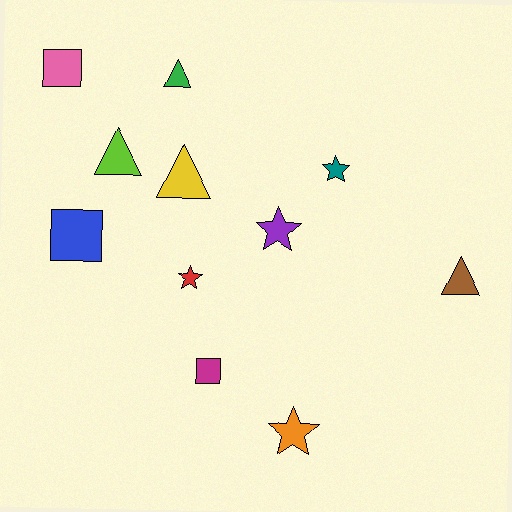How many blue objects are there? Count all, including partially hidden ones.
There is 1 blue object.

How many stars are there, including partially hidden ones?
There are 4 stars.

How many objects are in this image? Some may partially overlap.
There are 11 objects.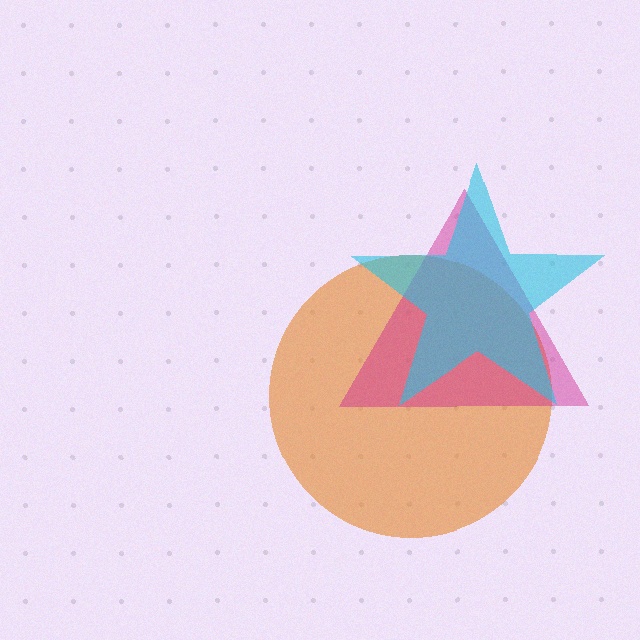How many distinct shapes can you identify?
There are 3 distinct shapes: an orange circle, a magenta triangle, a cyan star.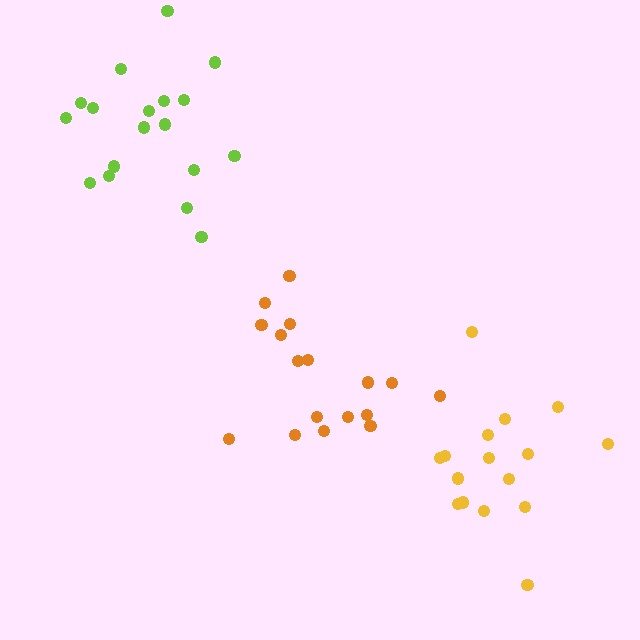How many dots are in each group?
Group 1: 17 dots, Group 2: 16 dots, Group 3: 18 dots (51 total).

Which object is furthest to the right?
The yellow cluster is rightmost.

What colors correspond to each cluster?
The clusters are colored: orange, yellow, lime.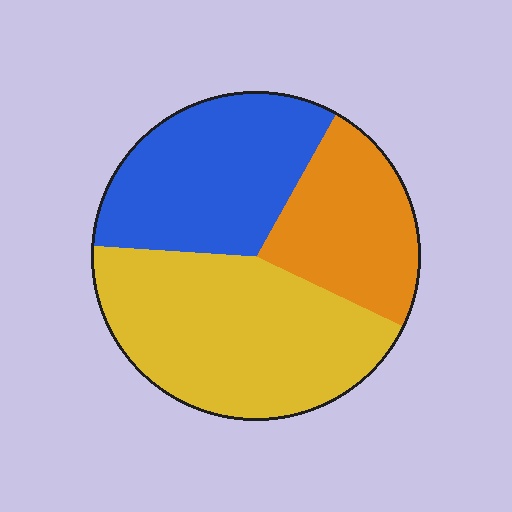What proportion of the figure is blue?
Blue covers around 30% of the figure.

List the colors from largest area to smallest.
From largest to smallest: yellow, blue, orange.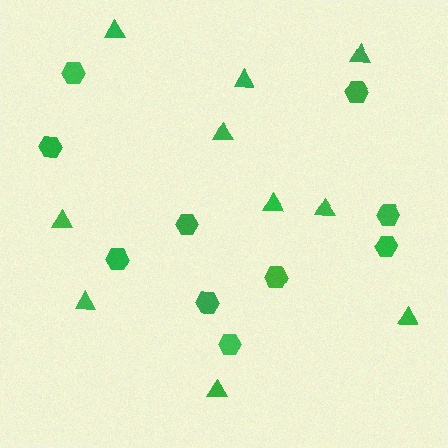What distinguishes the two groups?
There are 2 groups: one group of triangles (10) and one group of hexagons (10).